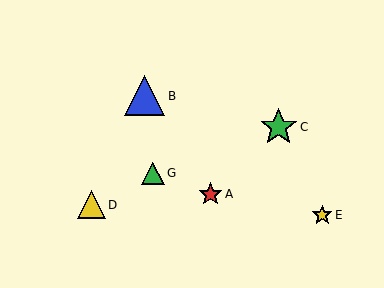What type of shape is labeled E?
Shape E is a yellow star.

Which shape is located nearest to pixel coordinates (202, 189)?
The red star (labeled A) at (211, 195) is nearest to that location.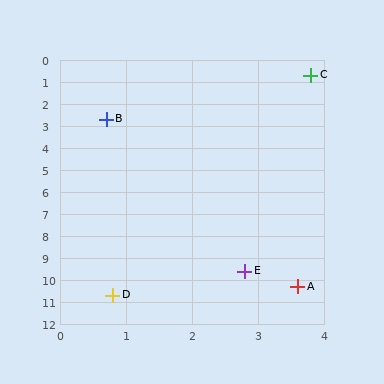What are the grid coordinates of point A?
Point A is at approximately (3.6, 10.3).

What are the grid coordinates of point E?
Point E is at approximately (2.8, 9.6).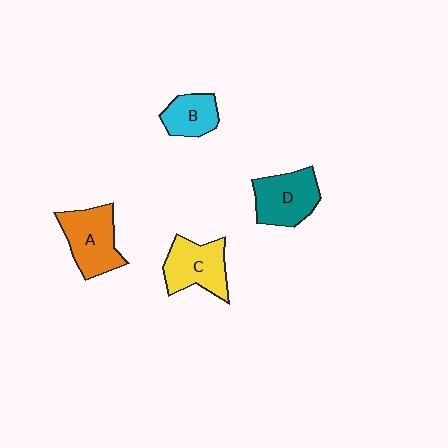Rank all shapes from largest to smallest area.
From largest to smallest: A (orange), D (teal), C (yellow), B (cyan).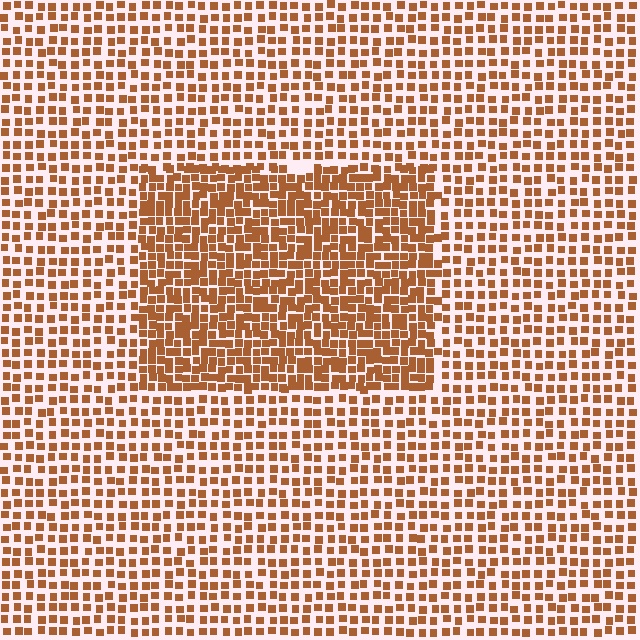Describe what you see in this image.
The image contains small brown elements arranged at two different densities. A rectangle-shaped region is visible where the elements are more densely packed than the surrounding area.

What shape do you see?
I see a rectangle.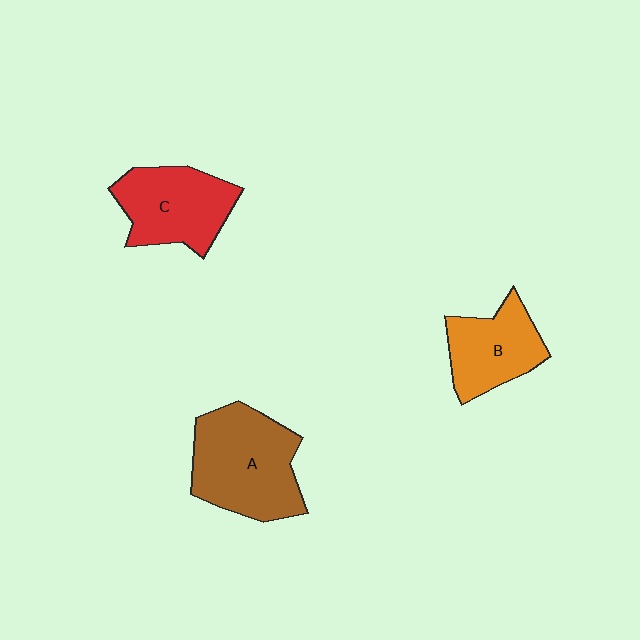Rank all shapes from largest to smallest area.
From largest to smallest: A (brown), C (red), B (orange).